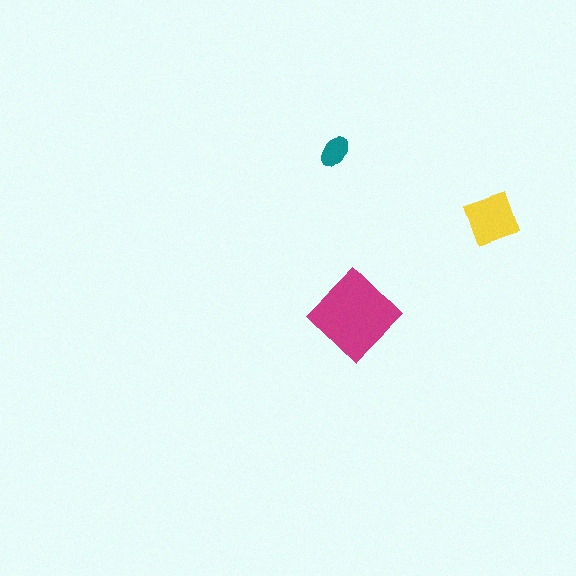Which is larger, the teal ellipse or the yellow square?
The yellow square.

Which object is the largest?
The magenta diamond.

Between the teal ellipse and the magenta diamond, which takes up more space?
The magenta diamond.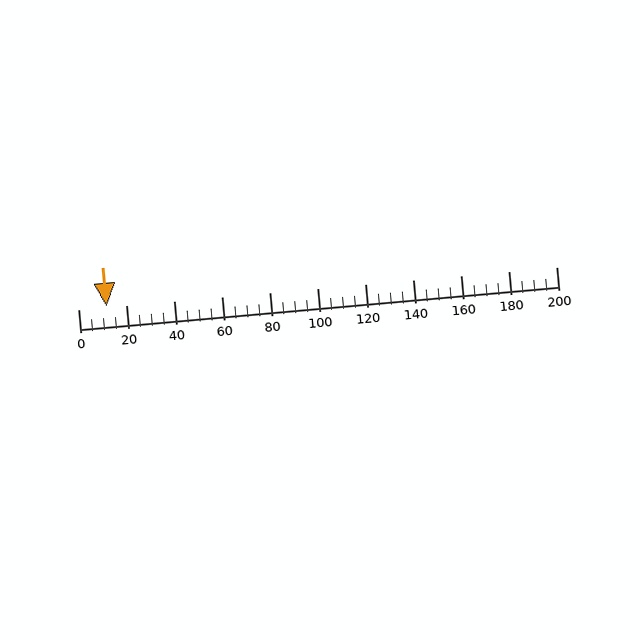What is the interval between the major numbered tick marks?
The major tick marks are spaced 20 units apart.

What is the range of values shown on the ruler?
The ruler shows values from 0 to 200.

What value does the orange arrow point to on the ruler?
The orange arrow points to approximately 12.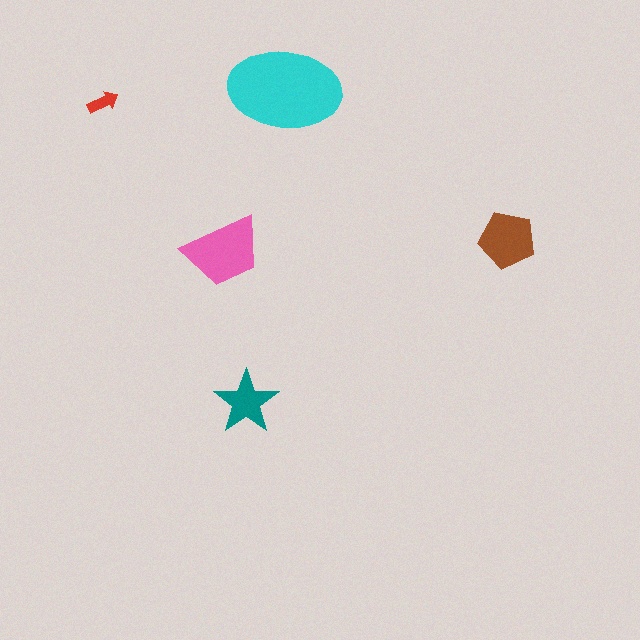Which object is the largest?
The cyan ellipse.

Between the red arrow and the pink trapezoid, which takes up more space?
The pink trapezoid.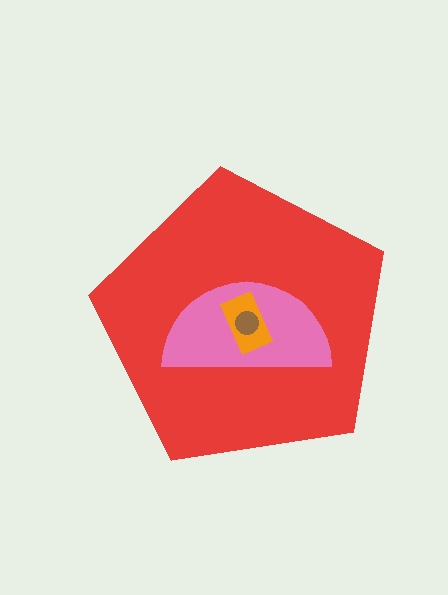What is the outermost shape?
The red pentagon.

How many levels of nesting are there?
4.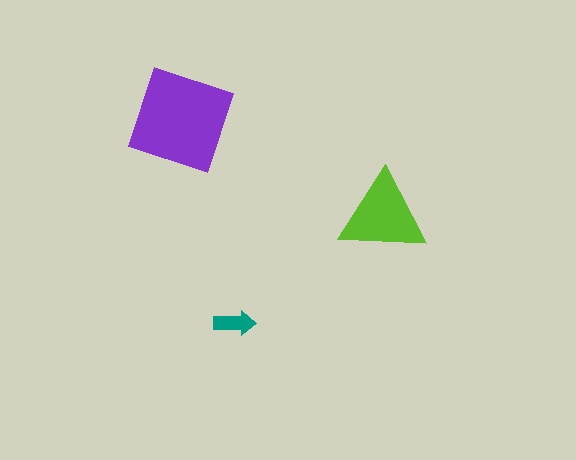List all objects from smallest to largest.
The teal arrow, the lime triangle, the purple diamond.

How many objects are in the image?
There are 3 objects in the image.